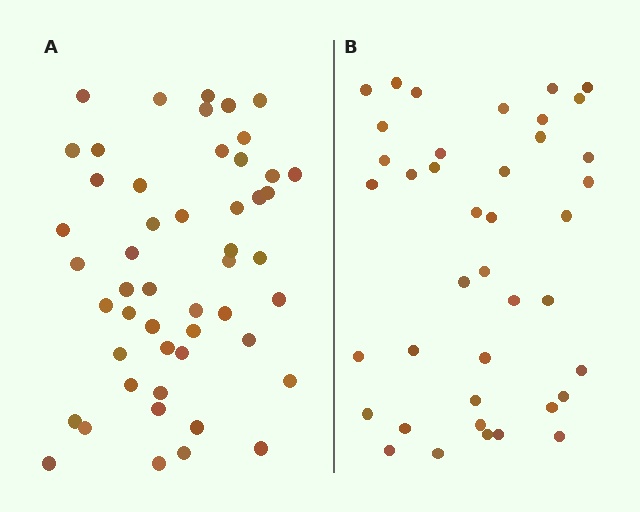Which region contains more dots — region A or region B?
Region A (the left region) has more dots.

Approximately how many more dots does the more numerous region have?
Region A has roughly 10 or so more dots than region B.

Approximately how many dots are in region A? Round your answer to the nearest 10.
About 50 dots.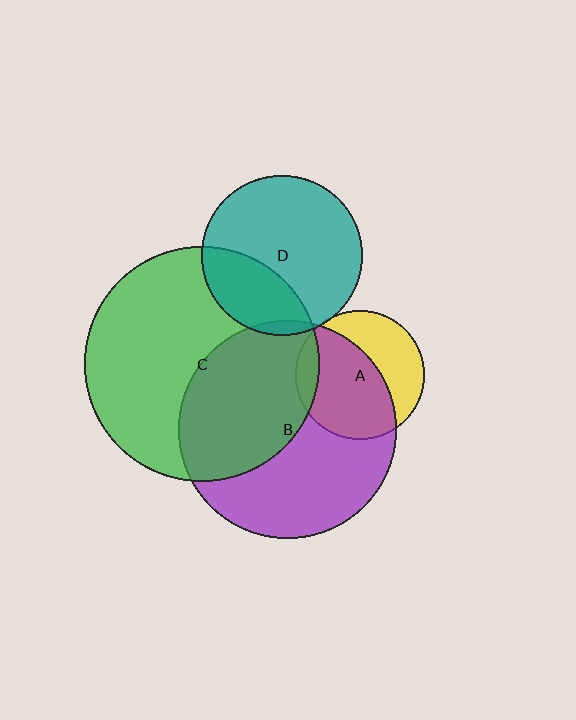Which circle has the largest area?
Circle C (green).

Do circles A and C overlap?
Yes.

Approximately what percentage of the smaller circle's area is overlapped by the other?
Approximately 10%.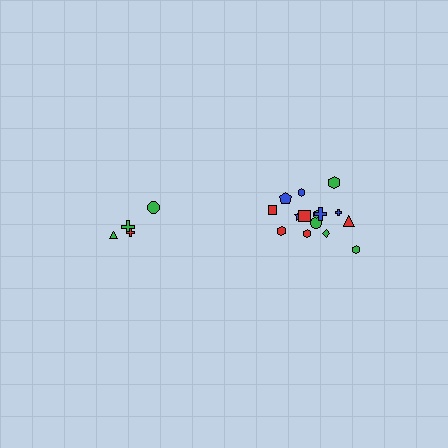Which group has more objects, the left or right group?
The right group.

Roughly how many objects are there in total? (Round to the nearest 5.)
Roughly 20 objects in total.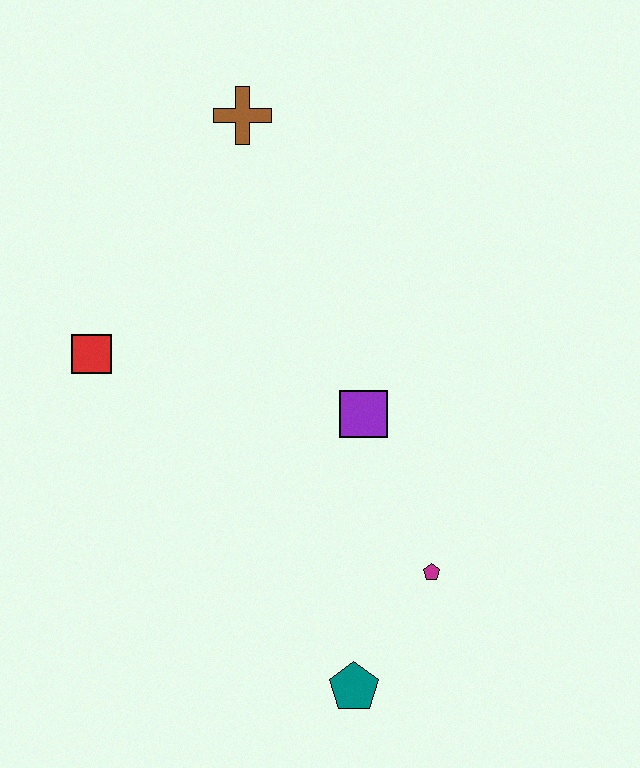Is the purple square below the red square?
Yes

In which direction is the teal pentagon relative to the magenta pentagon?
The teal pentagon is below the magenta pentagon.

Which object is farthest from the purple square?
The brown cross is farthest from the purple square.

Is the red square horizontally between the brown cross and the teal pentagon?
No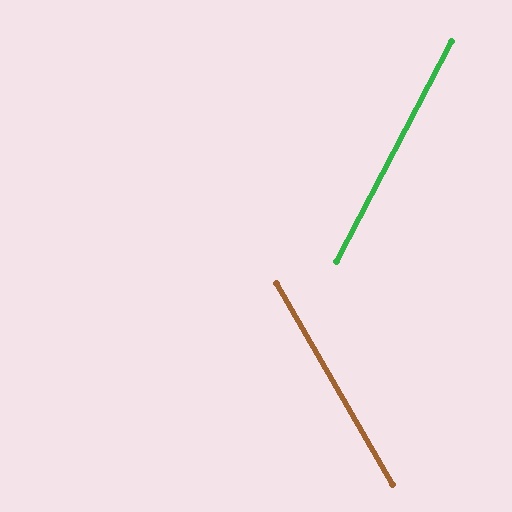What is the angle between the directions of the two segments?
Approximately 58 degrees.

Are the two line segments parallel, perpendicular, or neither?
Neither parallel nor perpendicular — they differ by about 58°.